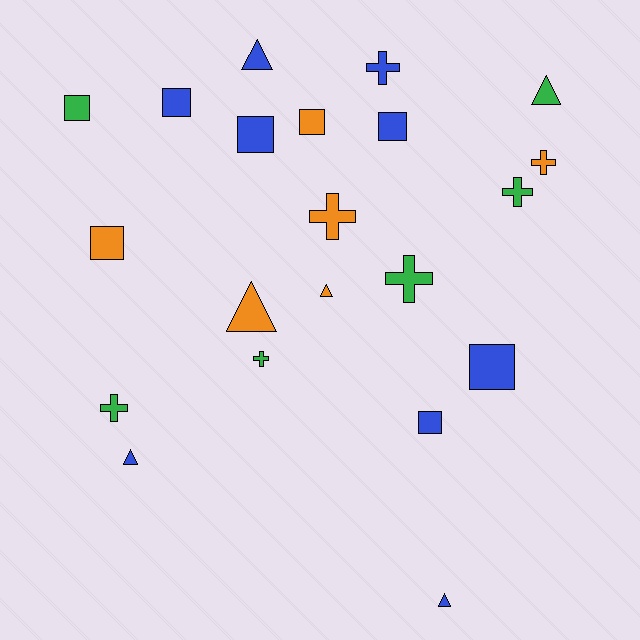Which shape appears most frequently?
Square, with 8 objects.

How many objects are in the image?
There are 21 objects.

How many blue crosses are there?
There is 1 blue cross.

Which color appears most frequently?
Blue, with 9 objects.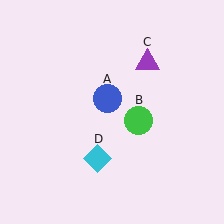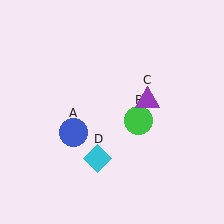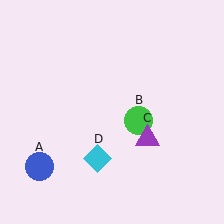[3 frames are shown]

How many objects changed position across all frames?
2 objects changed position: blue circle (object A), purple triangle (object C).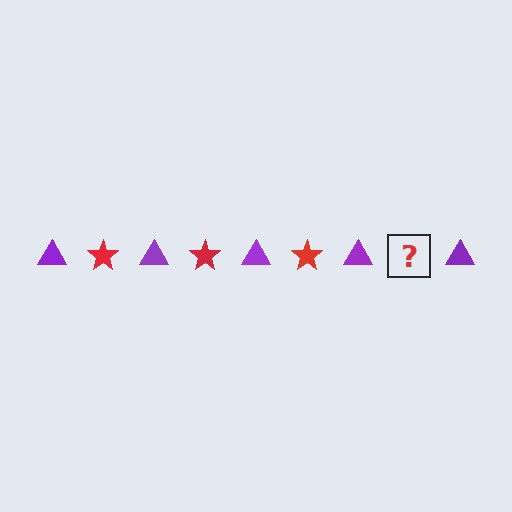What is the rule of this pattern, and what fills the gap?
The rule is that the pattern alternates between purple triangle and red star. The gap should be filled with a red star.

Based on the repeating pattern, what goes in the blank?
The blank should be a red star.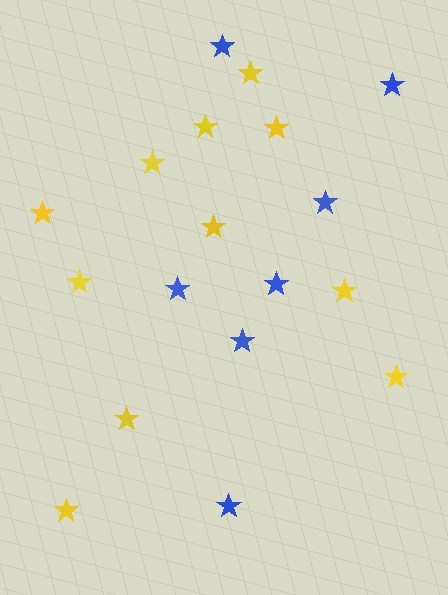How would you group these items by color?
There are 2 groups: one group of yellow stars (11) and one group of blue stars (7).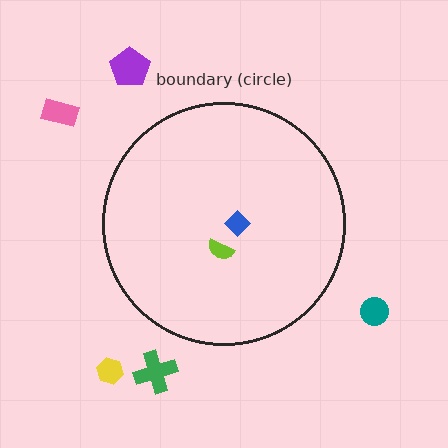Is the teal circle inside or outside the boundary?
Outside.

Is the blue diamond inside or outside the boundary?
Inside.